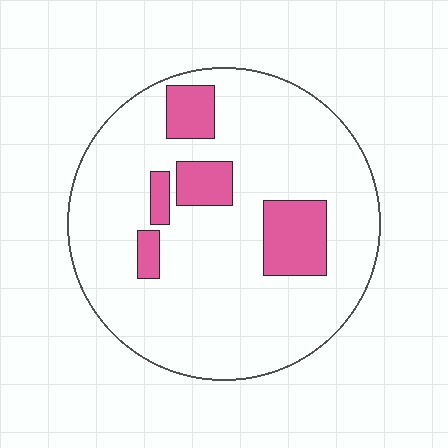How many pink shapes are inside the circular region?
5.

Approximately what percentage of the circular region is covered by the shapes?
Approximately 15%.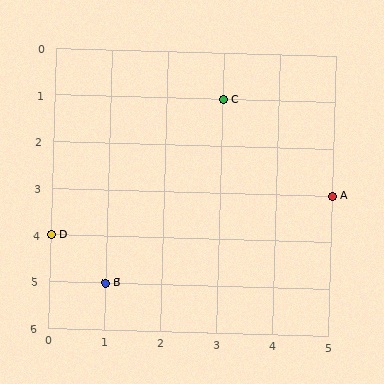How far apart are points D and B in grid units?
Points D and B are 1 column and 1 row apart (about 1.4 grid units diagonally).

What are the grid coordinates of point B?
Point B is at grid coordinates (1, 5).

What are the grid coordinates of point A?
Point A is at grid coordinates (5, 3).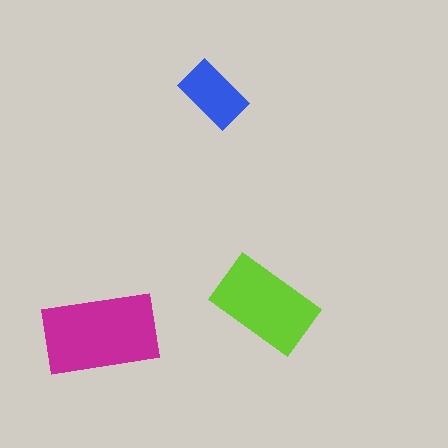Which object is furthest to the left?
The magenta rectangle is leftmost.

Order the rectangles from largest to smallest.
the magenta one, the lime one, the blue one.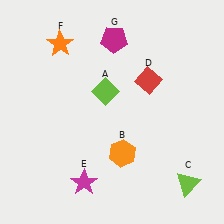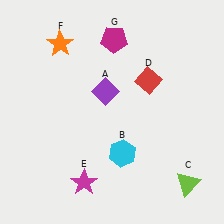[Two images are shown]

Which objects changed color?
A changed from lime to purple. B changed from orange to cyan.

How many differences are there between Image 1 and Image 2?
There are 2 differences between the two images.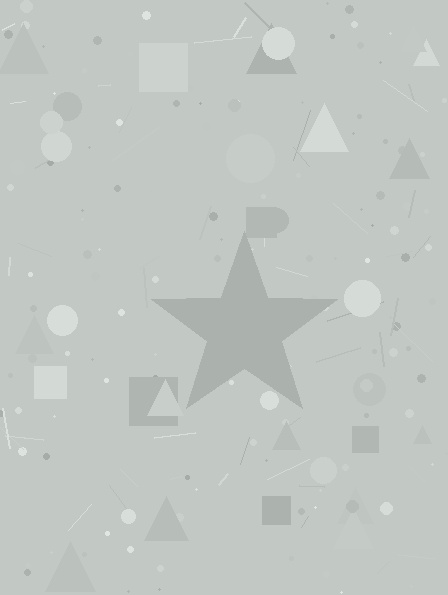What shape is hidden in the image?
A star is hidden in the image.